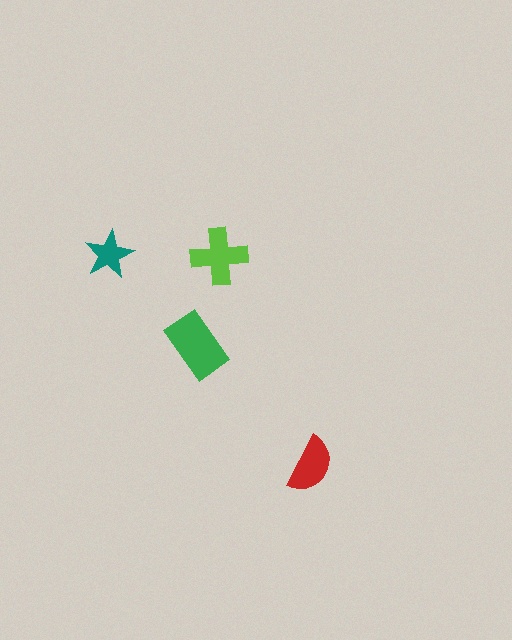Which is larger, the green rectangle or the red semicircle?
The green rectangle.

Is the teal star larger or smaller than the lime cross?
Smaller.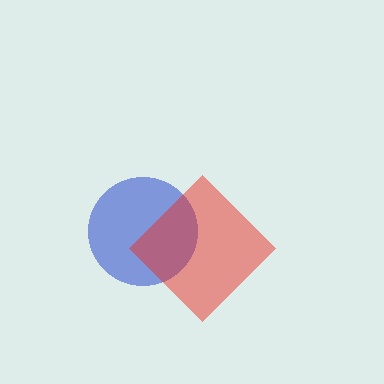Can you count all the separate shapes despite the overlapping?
Yes, there are 2 separate shapes.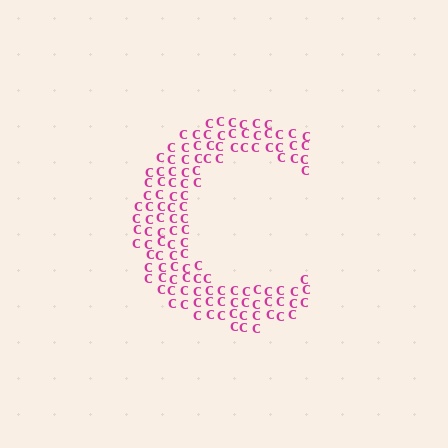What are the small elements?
The small elements are letter C's.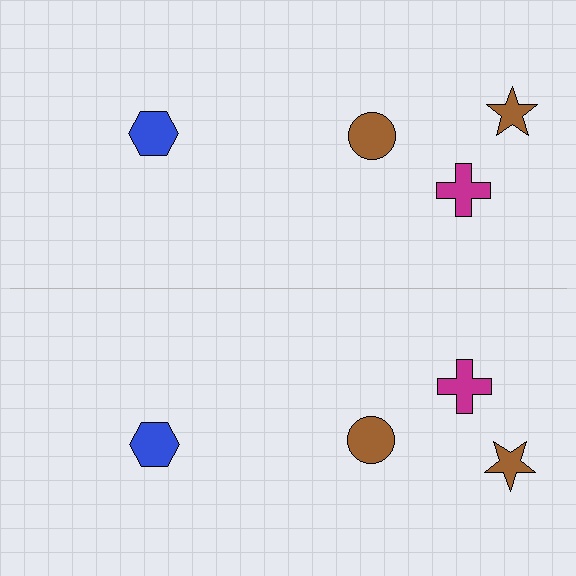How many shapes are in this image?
There are 8 shapes in this image.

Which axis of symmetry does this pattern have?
The pattern has a horizontal axis of symmetry running through the center of the image.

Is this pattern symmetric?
Yes, this pattern has bilateral (reflection) symmetry.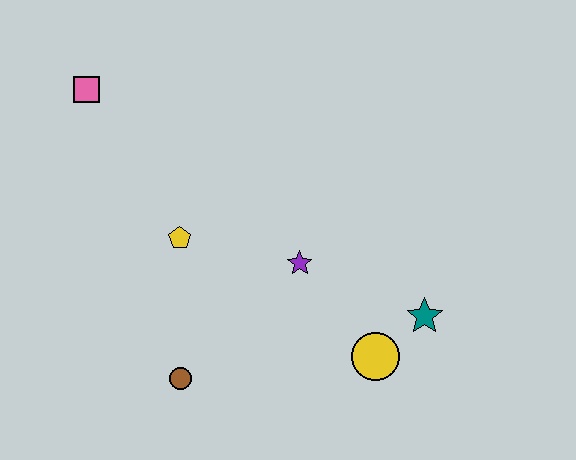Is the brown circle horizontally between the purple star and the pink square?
Yes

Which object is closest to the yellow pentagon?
The purple star is closest to the yellow pentagon.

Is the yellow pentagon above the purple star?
Yes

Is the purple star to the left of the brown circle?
No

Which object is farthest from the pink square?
The teal star is farthest from the pink square.